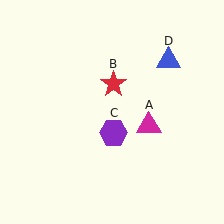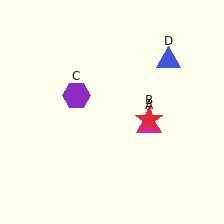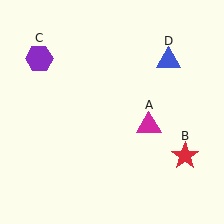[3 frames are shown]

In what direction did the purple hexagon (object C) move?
The purple hexagon (object C) moved up and to the left.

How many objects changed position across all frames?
2 objects changed position: red star (object B), purple hexagon (object C).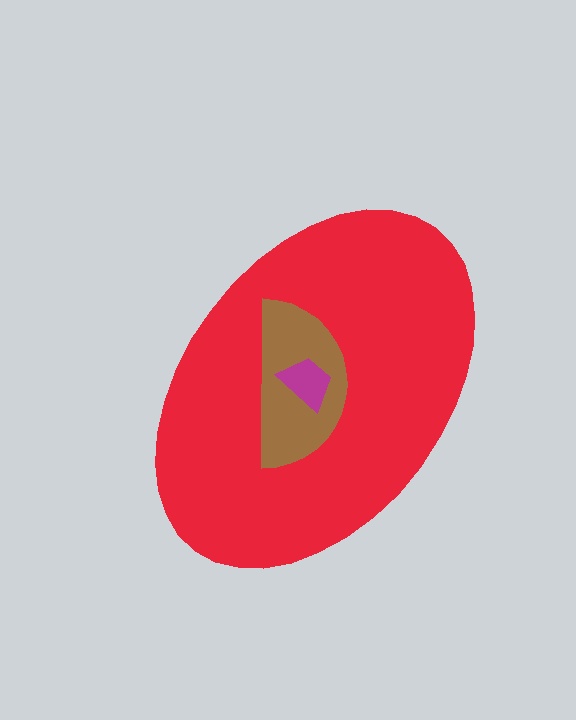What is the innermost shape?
The magenta trapezoid.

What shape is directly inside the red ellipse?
The brown semicircle.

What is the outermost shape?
The red ellipse.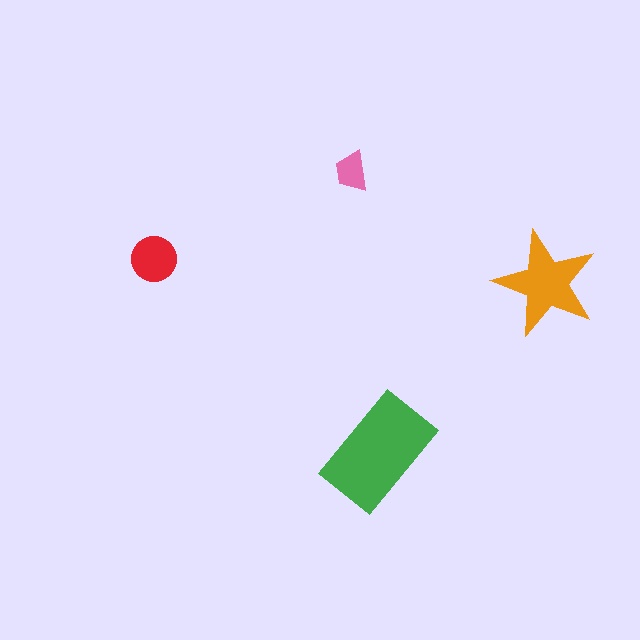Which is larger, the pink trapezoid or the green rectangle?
The green rectangle.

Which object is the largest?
The green rectangle.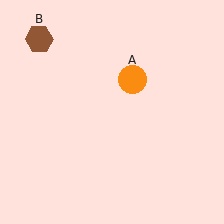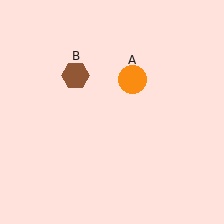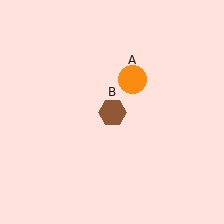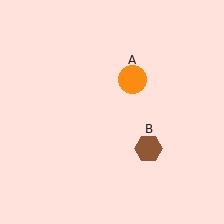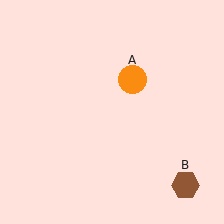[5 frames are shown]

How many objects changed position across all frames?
1 object changed position: brown hexagon (object B).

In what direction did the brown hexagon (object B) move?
The brown hexagon (object B) moved down and to the right.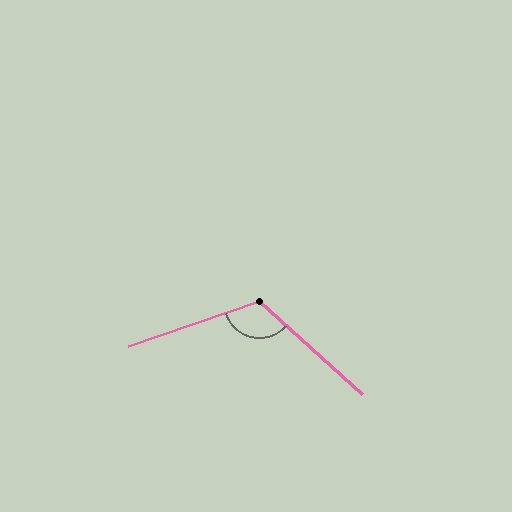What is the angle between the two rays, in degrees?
Approximately 119 degrees.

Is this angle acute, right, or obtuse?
It is obtuse.